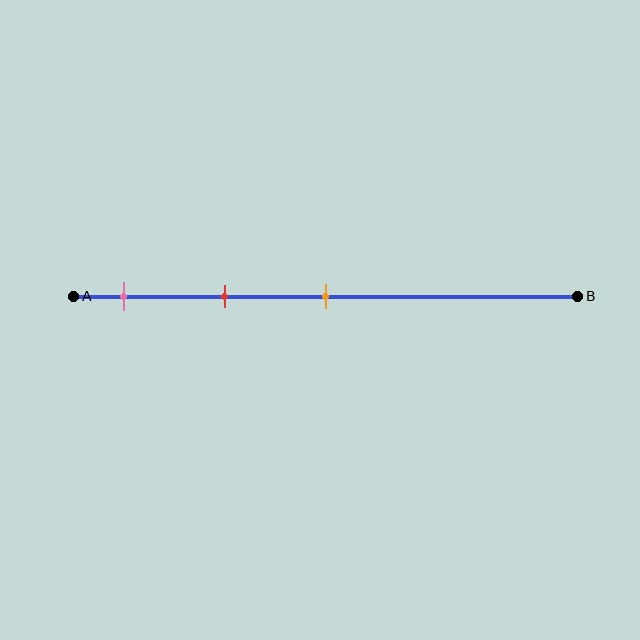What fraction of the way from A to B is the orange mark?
The orange mark is approximately 50% (0.5) of the way from A to B.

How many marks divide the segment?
There are 3 marks dividing the segment.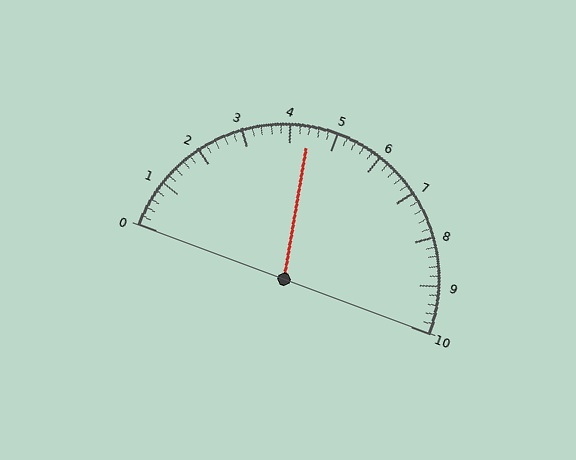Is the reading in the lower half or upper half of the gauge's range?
The reading is in the lower half of the range (0 to 10).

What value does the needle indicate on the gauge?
The needle indicates approximately 4.4.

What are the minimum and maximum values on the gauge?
The gauge ranges from 0 to 10.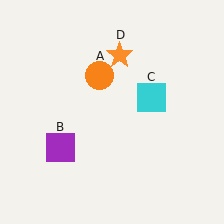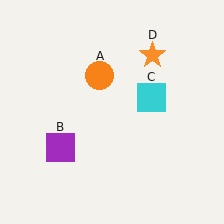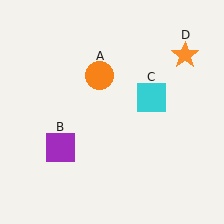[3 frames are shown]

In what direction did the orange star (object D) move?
The orange star (object D) moved right.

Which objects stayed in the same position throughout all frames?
Orange circle (object A) and purple square (object B) and cyan square (object C) remained stationary.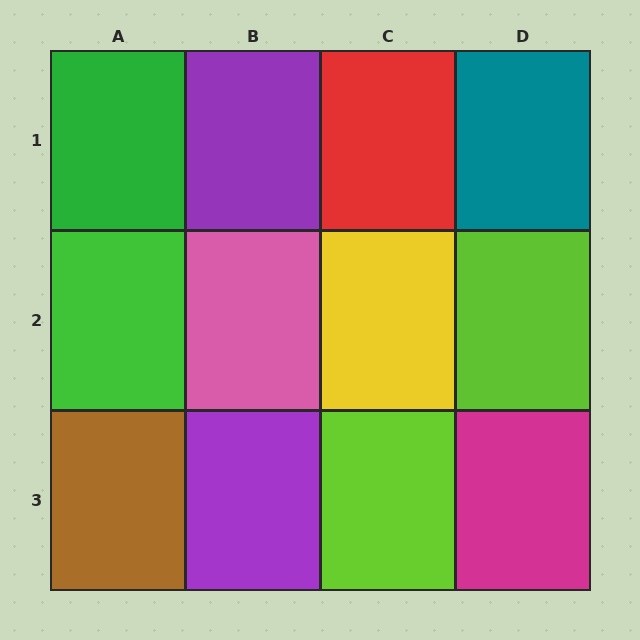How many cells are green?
2 cells are green.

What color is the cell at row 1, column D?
Teal.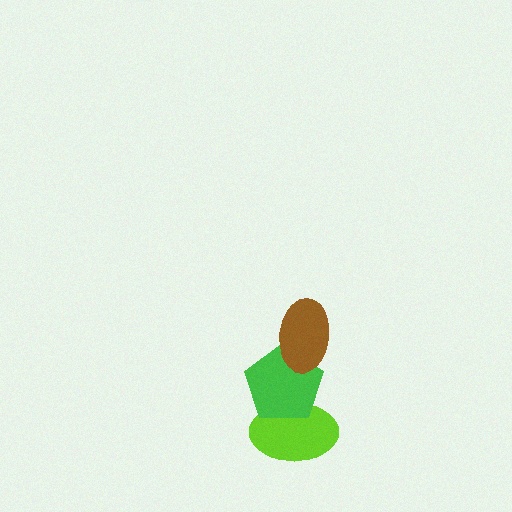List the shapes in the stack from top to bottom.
From top to bottom: the brown ellipse, the green pentagon, the lime ellipse.